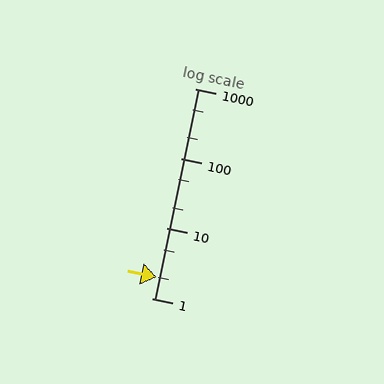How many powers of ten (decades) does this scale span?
The scale spans 3 decades, from 1 to 1000.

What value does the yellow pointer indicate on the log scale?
The pointer indicates approximately 2.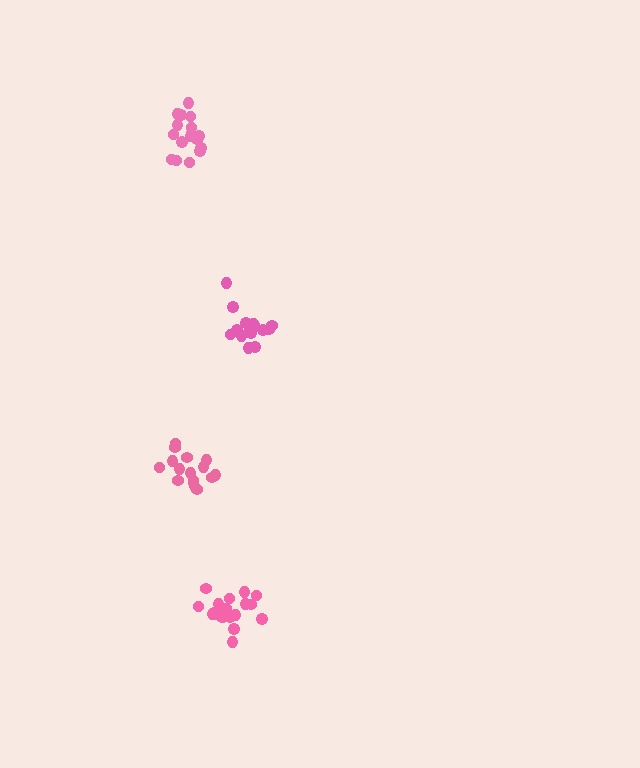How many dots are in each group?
Group 1: 20 dots, Group 2: 17 dots, Group 3: 17 dots, Group 4: 16 dots (70 total).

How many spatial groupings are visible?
There are 4 spatial groupings.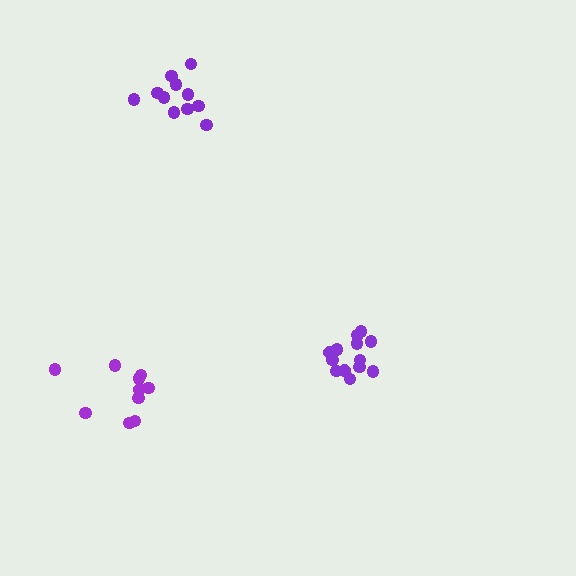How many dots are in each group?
Group 1: 11 dots, Group 2: 10 dots, Group 3: 13 dots (34 total).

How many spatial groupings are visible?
There are 3 spatial groupings.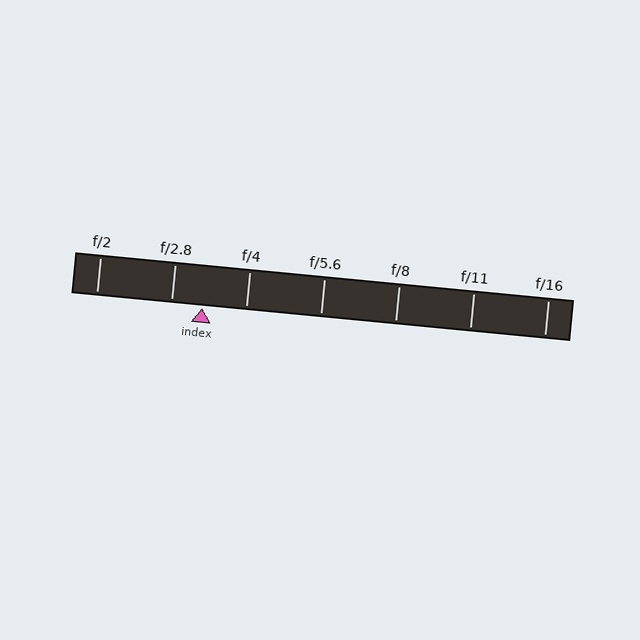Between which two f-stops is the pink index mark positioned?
The index mark is between f/2.8 and f/4.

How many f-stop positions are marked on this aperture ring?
There are 7 f-stop positions marked.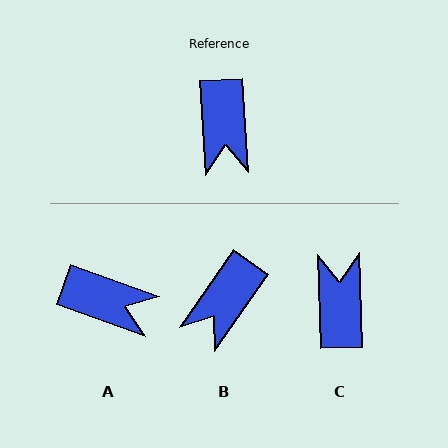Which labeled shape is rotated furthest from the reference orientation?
C, about 178 degrees away.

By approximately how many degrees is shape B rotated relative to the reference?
Approximately 39 degrees clockwise.